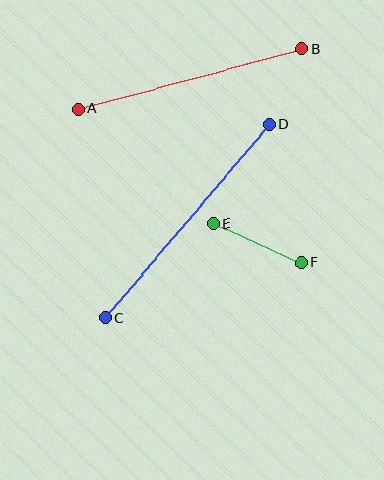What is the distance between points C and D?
The distance is approximately 254 pixels.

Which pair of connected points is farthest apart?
Points C and D are farthest apart.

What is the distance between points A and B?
The distance is approximately 232 pixels.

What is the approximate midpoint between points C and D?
The midpoint is at approximately (187, 221) pixels.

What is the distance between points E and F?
The distance is approximately 97 pixels.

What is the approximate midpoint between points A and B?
The midpoint is at approximately (190, 79) pixels.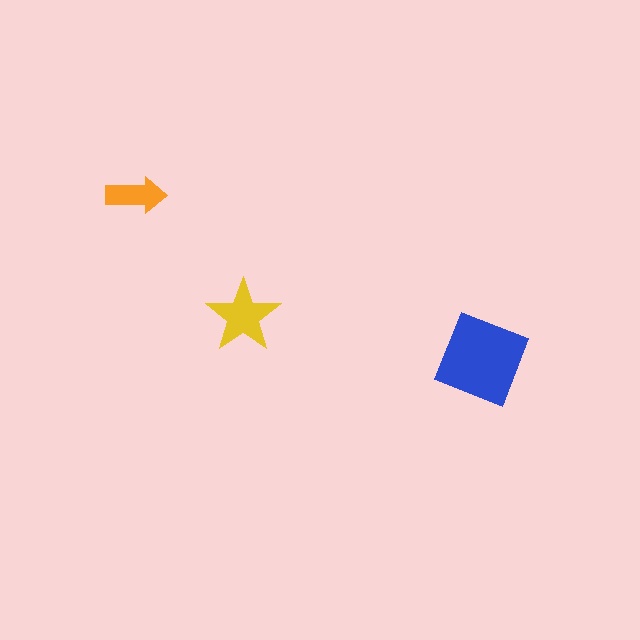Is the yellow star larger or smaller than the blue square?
Smaller.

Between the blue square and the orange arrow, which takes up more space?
The blue square.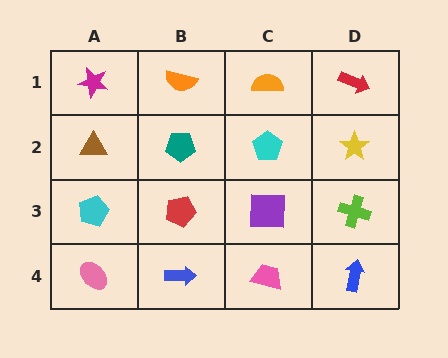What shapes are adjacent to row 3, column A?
A brown triangle (row 2, column A), a pink ellipse (row 4, column A), a red pentagon (row 3, column B).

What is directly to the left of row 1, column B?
A magenta star.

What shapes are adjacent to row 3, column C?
A cyan pentagon (row 2, column C), a pink trapezoid (row 4, column C), a red pentagon (row 3, column B), a lime cross (row 3, column D).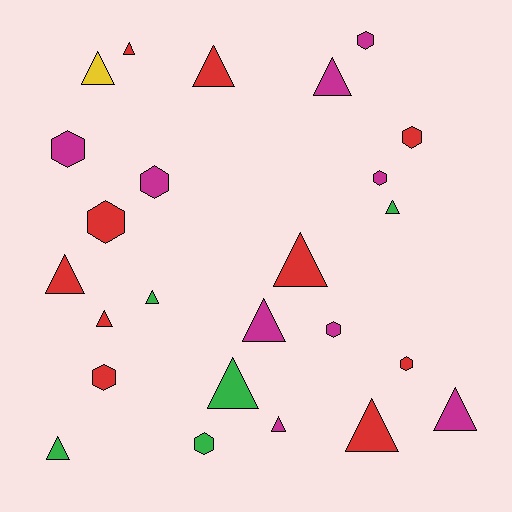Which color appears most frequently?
Red, with 10 objects.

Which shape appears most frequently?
Triangle, with 15 objects.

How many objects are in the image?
There are 25 objects.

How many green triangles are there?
There are 4 green triangles.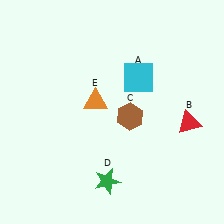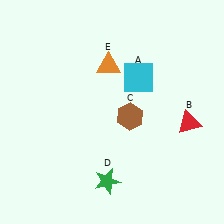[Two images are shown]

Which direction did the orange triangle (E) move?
The orange triangle (E) moved up.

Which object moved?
The orange triangle (E) moved up.